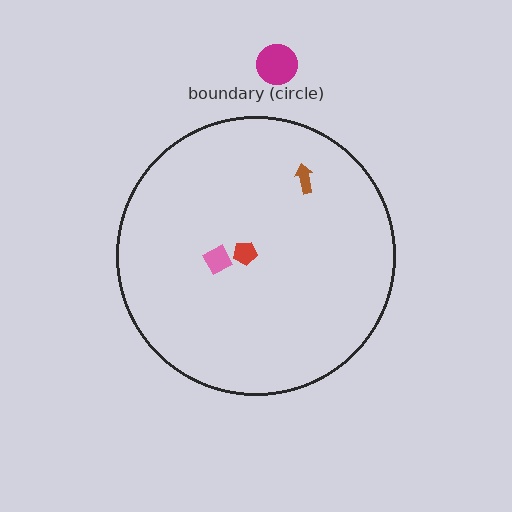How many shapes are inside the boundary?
3 inside, 1 outside.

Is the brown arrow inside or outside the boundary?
Inside.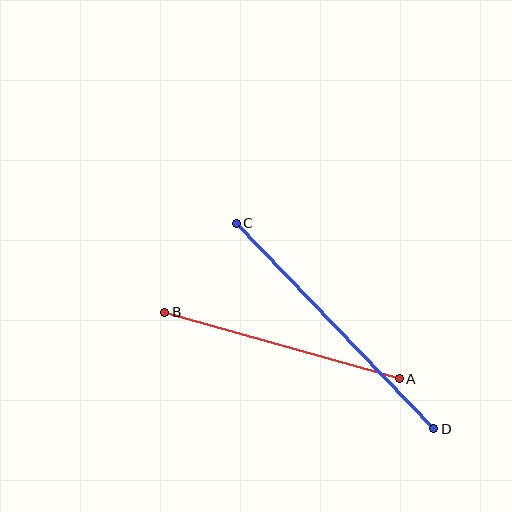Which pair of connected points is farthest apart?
Points C and D are farthest apart.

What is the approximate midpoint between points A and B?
The midpoint is at approximately (282, 345) pixels.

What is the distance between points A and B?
The distance is approximately 243 pixels.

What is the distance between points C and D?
The distance is approximately 285 pixels.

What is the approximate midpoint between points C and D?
The midpoint is at approximately (335, 326) pixels.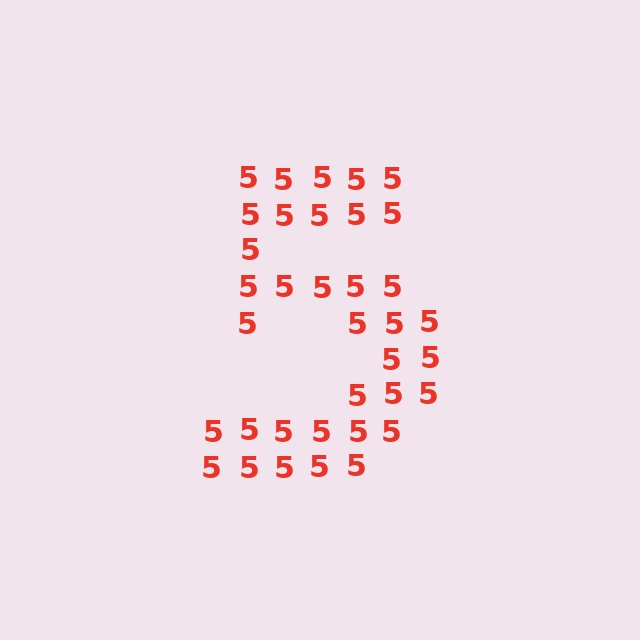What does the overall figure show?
The overall figure shows the digit 5.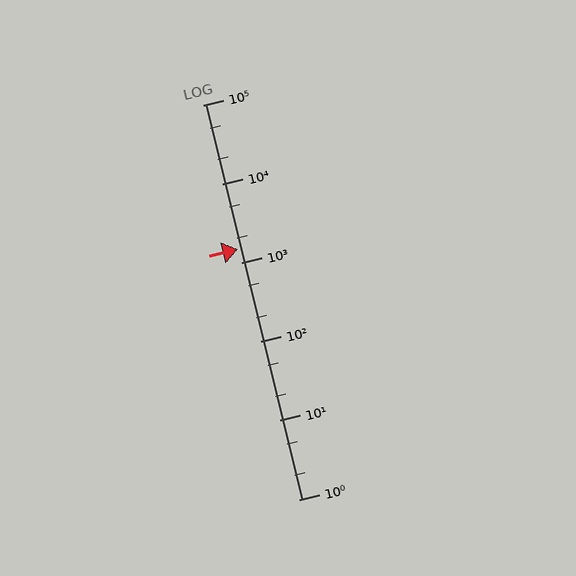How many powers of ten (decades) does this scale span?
The scale spans 5 decades, from 1 to 100000.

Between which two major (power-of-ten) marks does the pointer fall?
The pointer is between 1000 and 10000.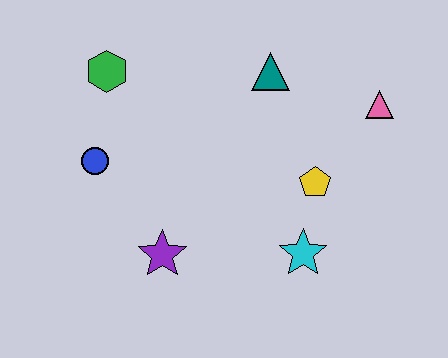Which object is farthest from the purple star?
The pink triangle is farthest from the purple star.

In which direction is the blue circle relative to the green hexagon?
The blue circle is below the green hexagon.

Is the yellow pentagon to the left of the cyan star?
No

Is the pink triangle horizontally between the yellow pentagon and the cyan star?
No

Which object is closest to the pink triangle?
The yellow pentagon is closest to the pink triangle.